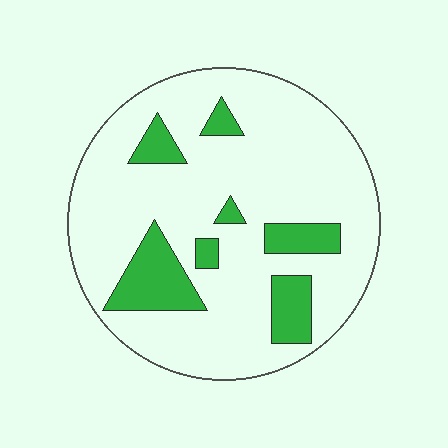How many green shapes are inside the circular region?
7.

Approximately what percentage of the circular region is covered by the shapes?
Approximately 20%.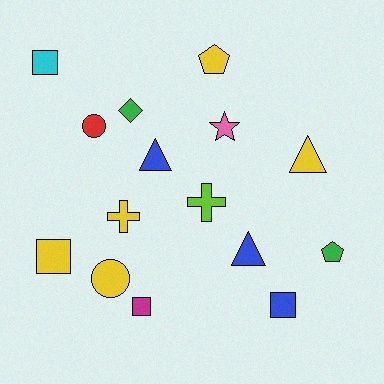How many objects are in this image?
There are 15 objects.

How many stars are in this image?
There is 1 star.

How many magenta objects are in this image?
There is 1 magenta object.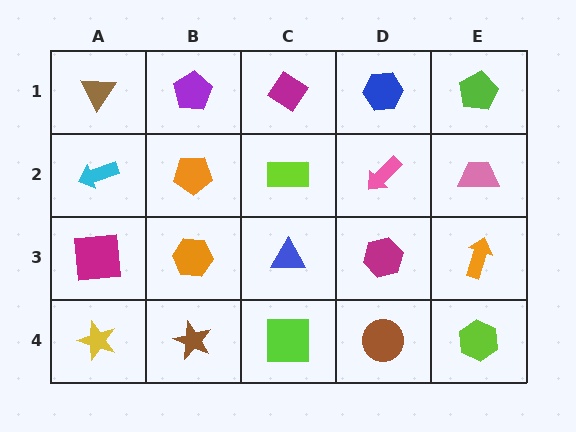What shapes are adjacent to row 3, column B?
An orange pentagon (row 2, column B), a brown star (row 4, column B), a magenta square (row 3, column A), a blue triangle (row 3, column C).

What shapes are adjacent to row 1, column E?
A pink trapezoid (row 2, column E), a blue hexagon (row 1, column D).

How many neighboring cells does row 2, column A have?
3.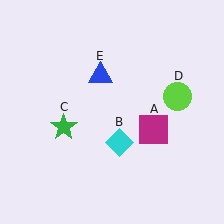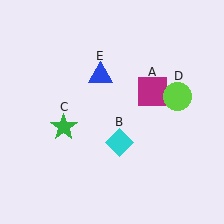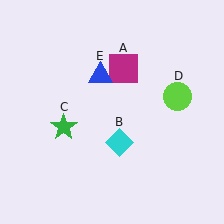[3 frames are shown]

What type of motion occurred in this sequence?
The magenta square (object A) rotated counterclockwise around the center of the scene.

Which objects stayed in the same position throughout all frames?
Cyan diamond (object B) and green star (object C) and lime circle (object D) and blue triangle (object E) remained stationary.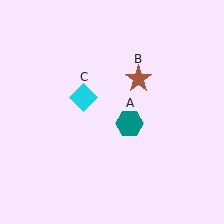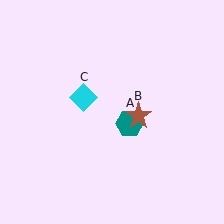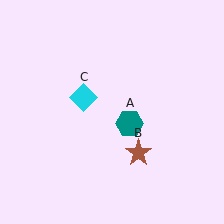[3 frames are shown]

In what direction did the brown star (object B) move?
The brown star (object B) moved down.